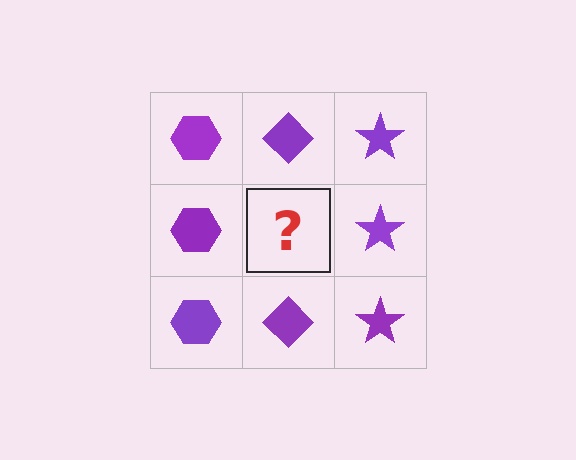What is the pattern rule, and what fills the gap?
The rule is that each column has a consistent shape. The gap should be filled with a purple diamond.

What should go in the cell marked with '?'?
The missing cell should contain a purple diamond.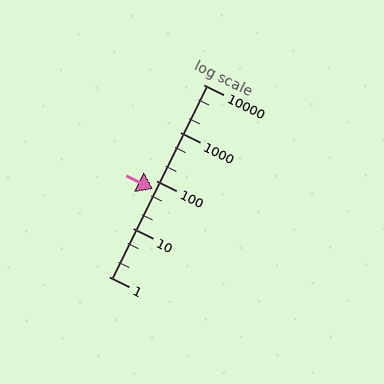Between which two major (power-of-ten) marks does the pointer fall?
The pointer is between 10 and 100.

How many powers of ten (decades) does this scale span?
The scale spans 4 decades, from 1 to 10000.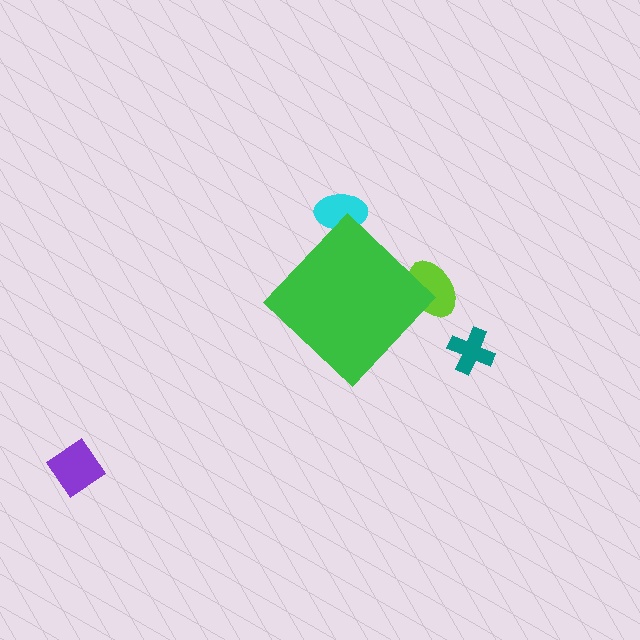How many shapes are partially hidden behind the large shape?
2 shapes are partially hidden.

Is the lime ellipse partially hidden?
Yes, the lime ellipse is partially hidden behind the green diamond.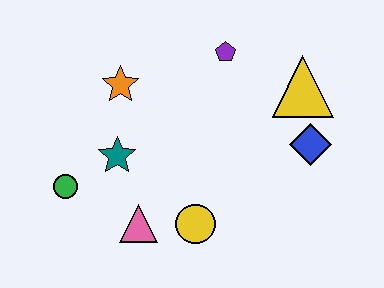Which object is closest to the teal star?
The green circle is closest to the teal star.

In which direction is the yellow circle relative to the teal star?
The yellow circle is to the right of the teal star.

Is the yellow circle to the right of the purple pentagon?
No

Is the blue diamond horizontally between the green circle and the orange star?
No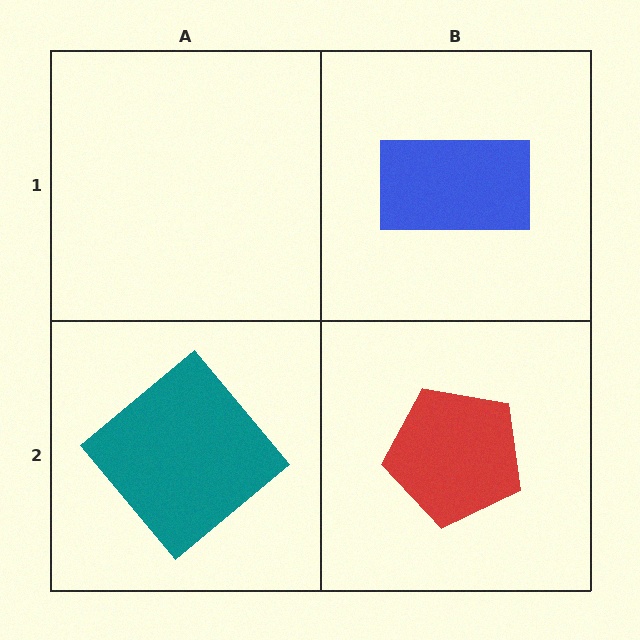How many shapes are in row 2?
2 shapes.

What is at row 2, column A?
A teal diamond.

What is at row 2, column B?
A red pentagon.